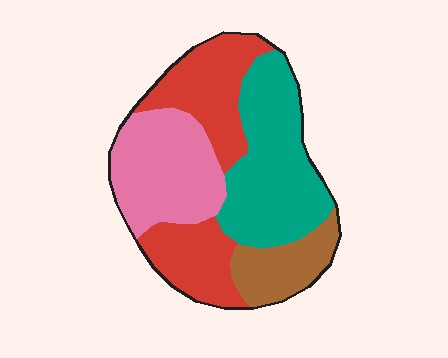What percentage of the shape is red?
Red takes up about one third (1/3) of the shape.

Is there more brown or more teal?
Teal.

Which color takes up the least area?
Brown, at roughly 10%.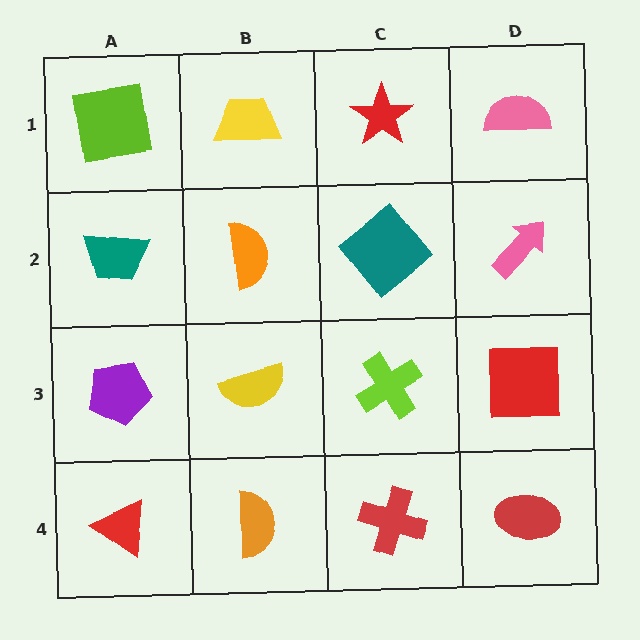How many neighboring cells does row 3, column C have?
4.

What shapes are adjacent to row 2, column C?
A red star (row 1, column C), a lime cross (row 3, column C), an orange semicircle (row 2, column B), a pink arrow (row 2, column D).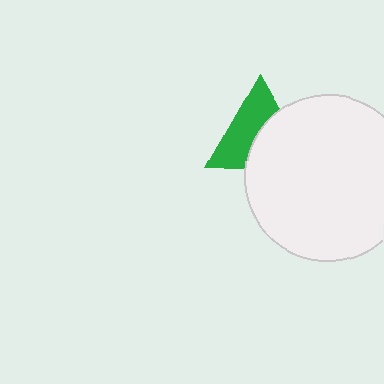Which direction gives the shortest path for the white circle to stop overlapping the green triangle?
Moving toward the lower-right gives the shortest separation.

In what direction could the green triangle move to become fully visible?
The green triangle could move toward the upper-left. That would shift it out from behind the white circle entirely.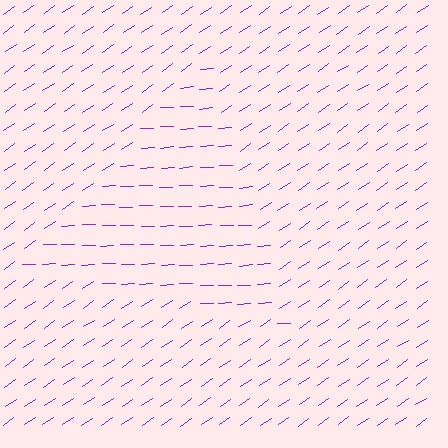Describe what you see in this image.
The image is filled with small purple line segments. A triangle region in the image has lines oriented differently from the surrounding lines, creating a visible texture boundary.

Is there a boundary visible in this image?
Yes, there is a texture boundary formed by a change in line orientation.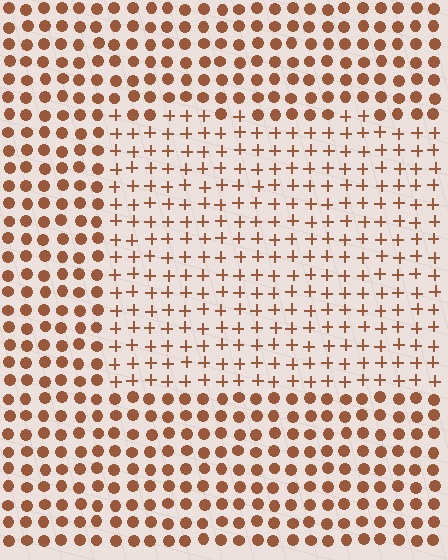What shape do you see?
I see a rectangle.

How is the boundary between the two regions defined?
The boundary is defined by a change in element shape: plus signs inside vs. circles outside. All elements share the same color and spacing.